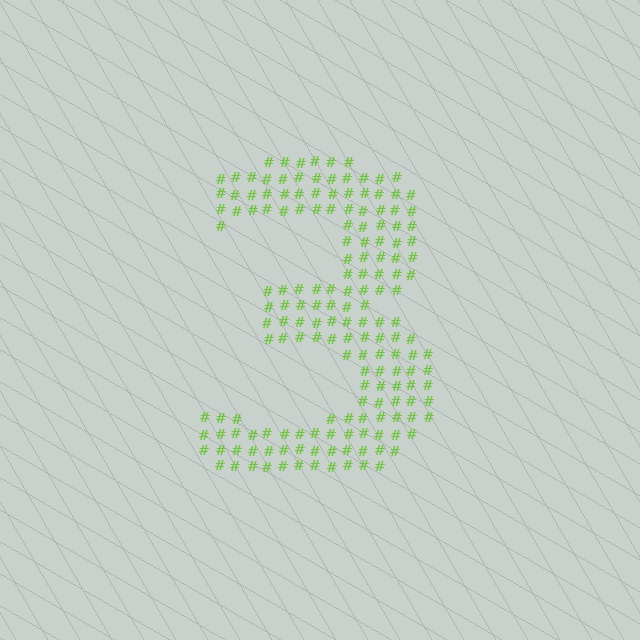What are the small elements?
The small elements are hash symbols.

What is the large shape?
The large shape is the digit 3.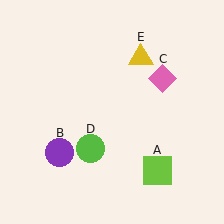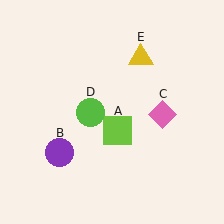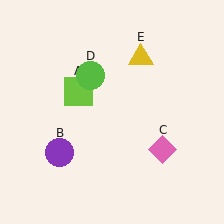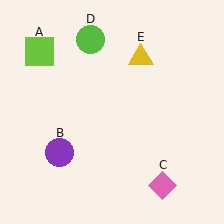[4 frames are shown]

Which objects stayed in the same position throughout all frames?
Purple circle (object B) and yellow triangle (object E) remained stationary.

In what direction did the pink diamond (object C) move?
The pink diamond (object C) moved down.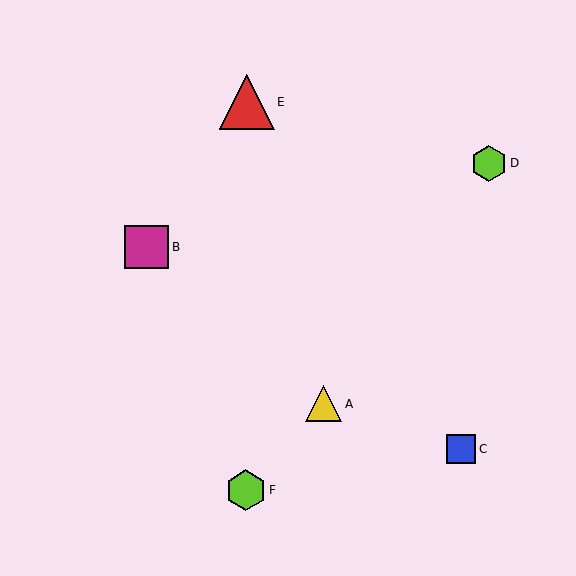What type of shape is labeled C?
Shape C is a blue square.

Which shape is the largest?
The red triangle (labeled E) is the largest.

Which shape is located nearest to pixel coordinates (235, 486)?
The lime hexagon (labeled F) at (246, 490) is nearest to that location.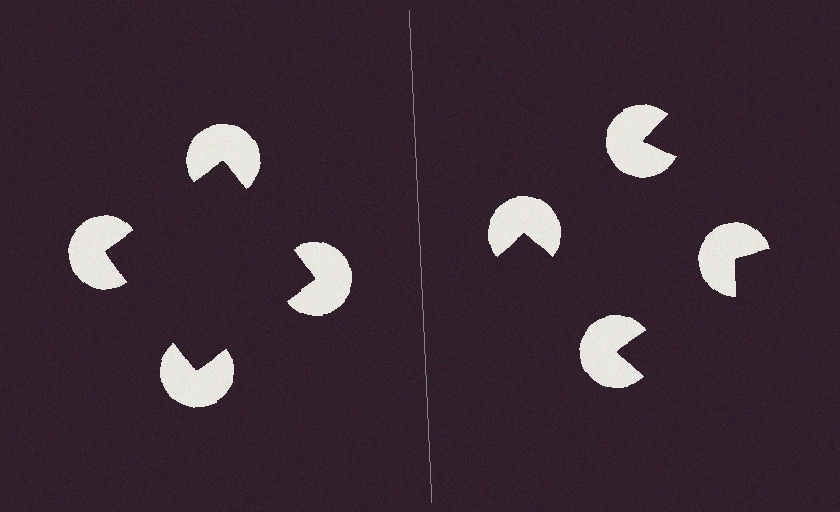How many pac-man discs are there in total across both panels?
8 — 4 on each side.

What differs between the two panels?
The pac-man discs are positioned identically on both sides; only the wedge orientations differ. On the left they align to a square; on the right they are misaligned.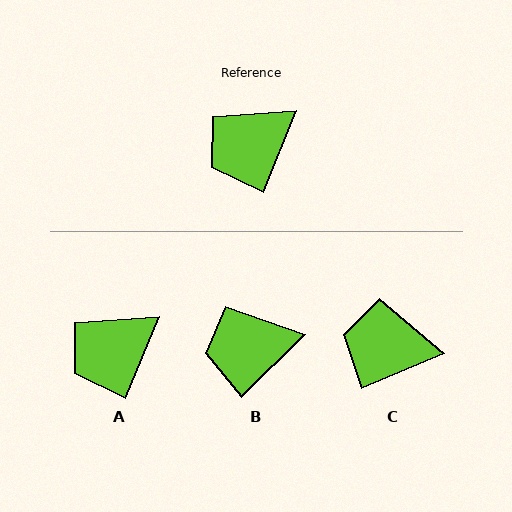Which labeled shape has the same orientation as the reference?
A.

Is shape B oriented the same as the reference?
No, it is off by about 23 degrees.